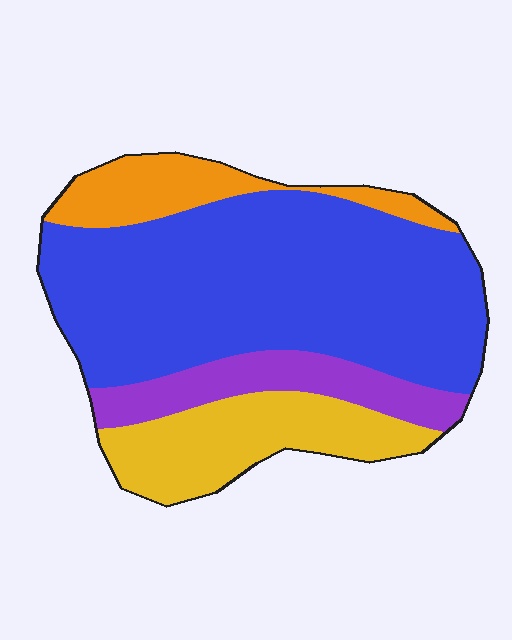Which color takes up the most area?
Blue, at roughly 60%.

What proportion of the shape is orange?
Orange covers 11% of the shape.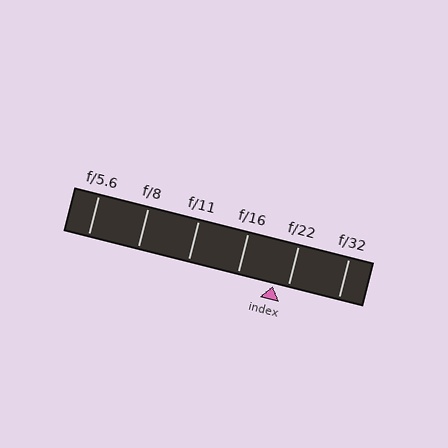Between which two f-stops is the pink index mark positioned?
The index mark is between f/16 and f/22.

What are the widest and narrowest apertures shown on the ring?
The widest aperture shown is f/5.6 and the narrowest is f/32.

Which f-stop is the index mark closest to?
The index mark is closest to f/22.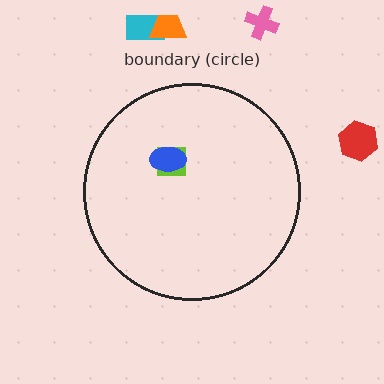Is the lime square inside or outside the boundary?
Inside.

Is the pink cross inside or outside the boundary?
Outside.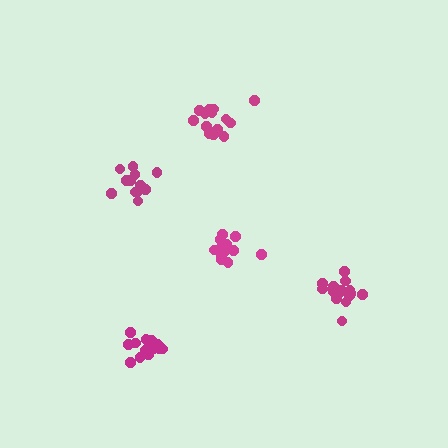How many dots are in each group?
Group 1: 14 dots, Group 2: 13 dots, Group 3: 15 dots, Group 4: 18 dots, Group 5: 17 dots (77 total).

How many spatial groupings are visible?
There are 5 spatial groupings.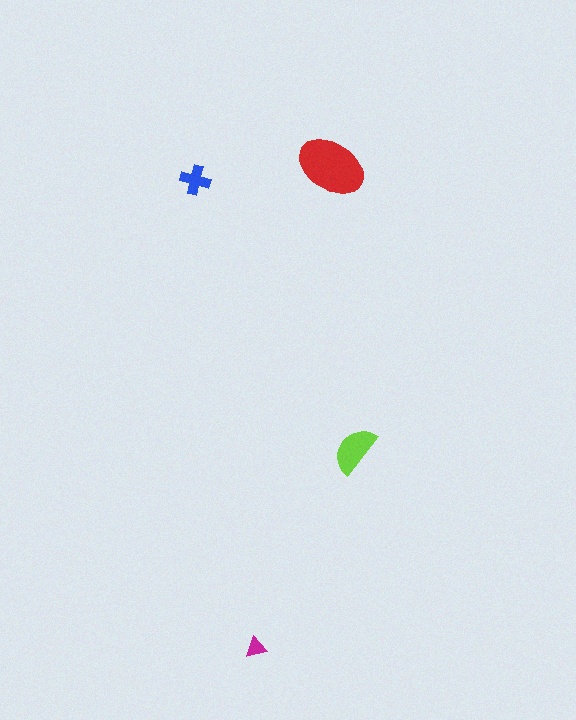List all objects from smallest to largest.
The magenta triangle, the blue cross, the lime semicircle, the red ellipse.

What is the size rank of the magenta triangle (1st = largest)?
4th.